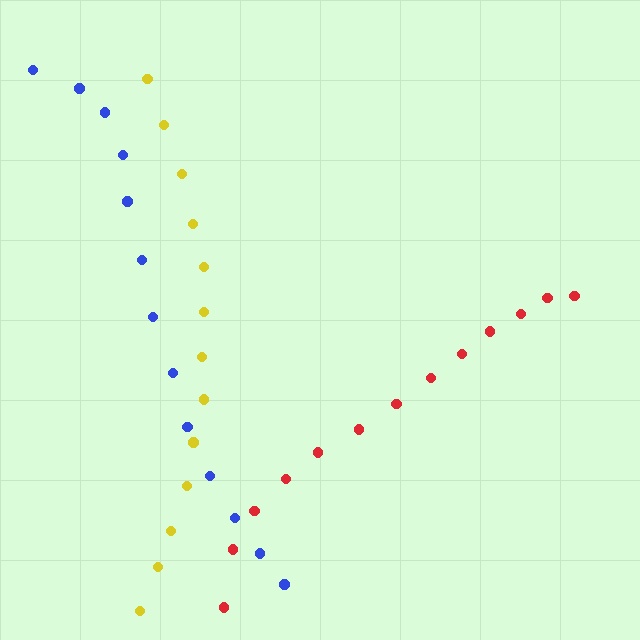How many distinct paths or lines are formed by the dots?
There are 3 distinct paths.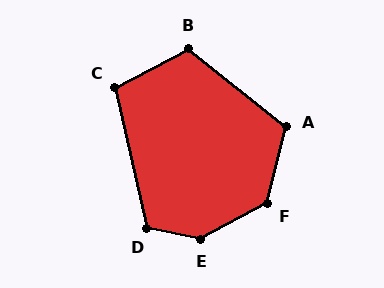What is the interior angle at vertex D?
Approximately 114 degrees (obtuse).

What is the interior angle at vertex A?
Approximately 115 degrees (obtuse).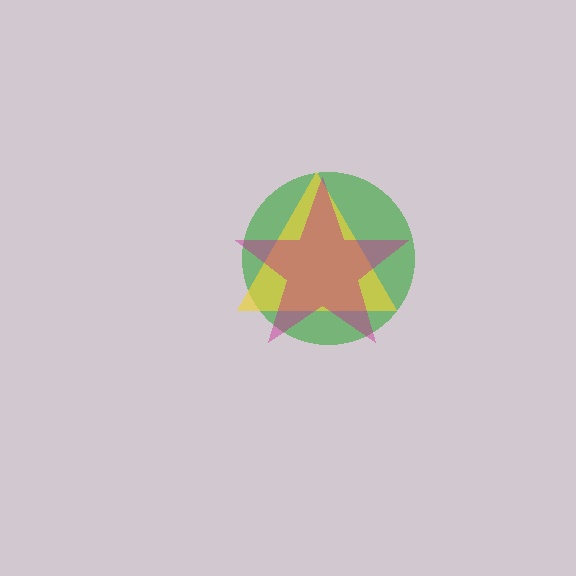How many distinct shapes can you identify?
There are 3 distinct shapes: a green circle, a yellow triangle, a magenta star.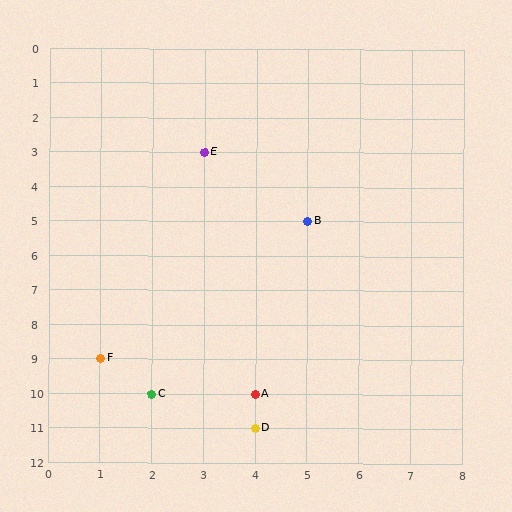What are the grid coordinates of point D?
Point D is at grid coordinates (4, 11).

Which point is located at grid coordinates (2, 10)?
Point C is at (2, 10).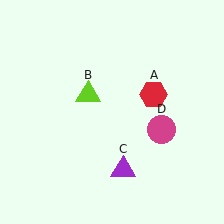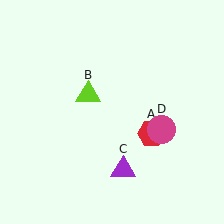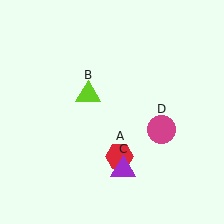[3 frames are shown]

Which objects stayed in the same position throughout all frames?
Lime triangle (object B) and purple triangle (object C) and magenta circle (object D) remained stationary.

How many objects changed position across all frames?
1 object changed position: red hexagon (object A).